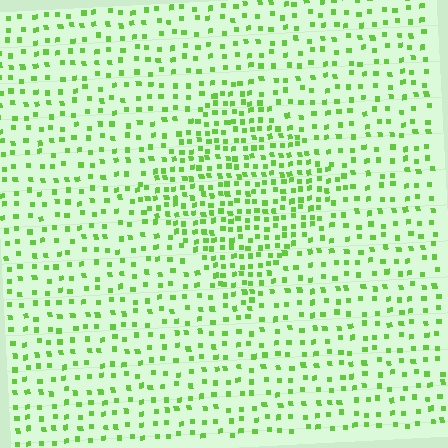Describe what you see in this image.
The image contains small lime elements arranged at two different densities. A diamond-shaped region is visible where the elements are more densely packed than the surrounding area.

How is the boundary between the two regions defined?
The boundary is defined by a change in element density (approximately 1.9x ratio). All elements are the same color, size, and shape.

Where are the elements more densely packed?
The elements are more densely packed inside the diamond boundary.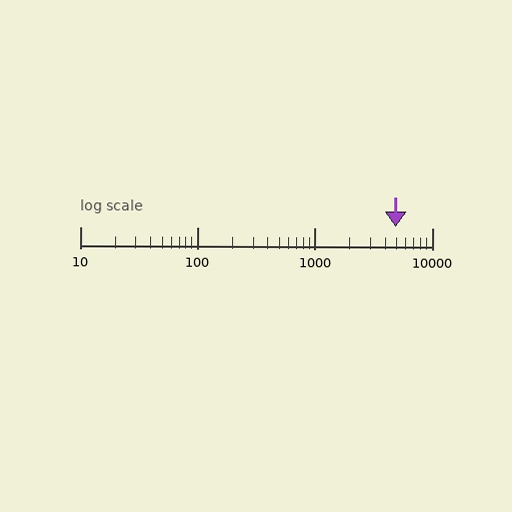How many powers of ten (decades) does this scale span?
The scale spans 3 decades, from 10 to 10000.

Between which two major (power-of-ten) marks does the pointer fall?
The pointer is between 1000 and 10000.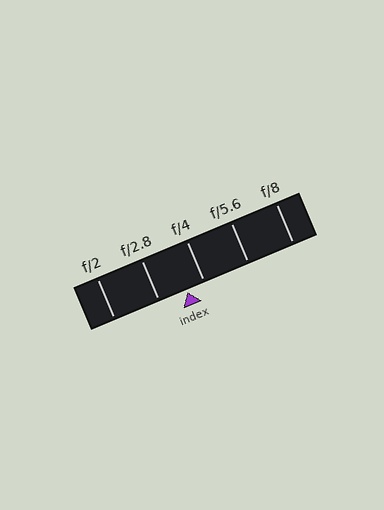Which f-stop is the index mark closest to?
The index mark is closest to f/4.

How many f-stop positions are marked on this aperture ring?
There are 5 f-stop positions marked.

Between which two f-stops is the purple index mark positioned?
The index mark is between f/2.8 and f/4.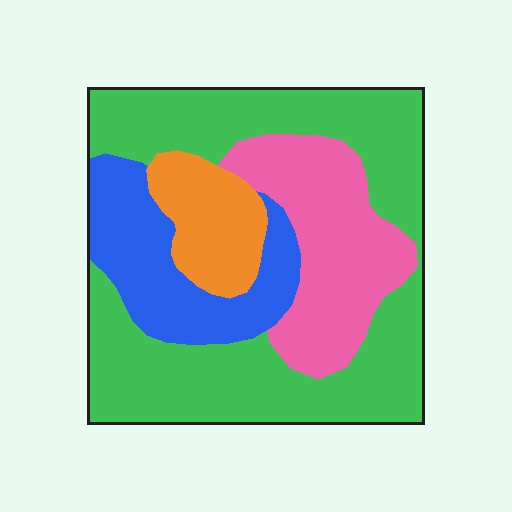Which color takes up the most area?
Green, at roughly 50%.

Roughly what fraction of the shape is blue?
Blue takes up about one sixth (1/6) of the shape.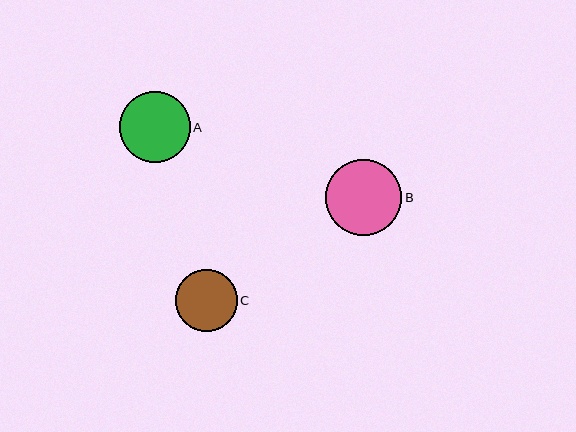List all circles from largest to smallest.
From largest to smallest: B, A, C.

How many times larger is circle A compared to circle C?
Circle A is approximately 1.1 times the size of circle C.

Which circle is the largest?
Circle B is the largest with a size of approximately 76 pixels.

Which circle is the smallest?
Circle C is the smallest with a size of approximately 62 pixels.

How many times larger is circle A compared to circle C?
Circle A is approximately 1.1 times the size of circle C.